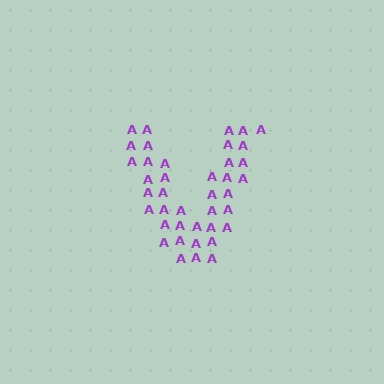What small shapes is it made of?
It is made of small letter A's.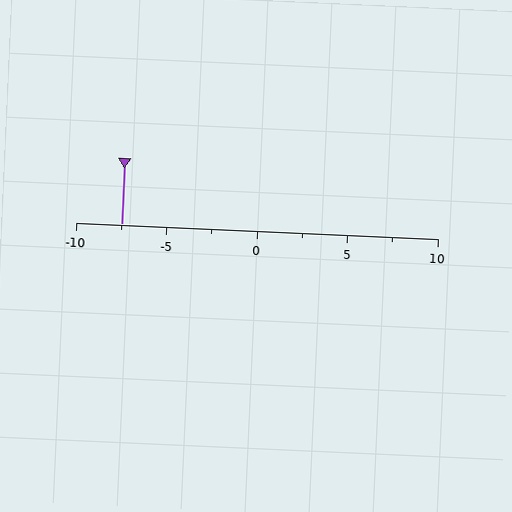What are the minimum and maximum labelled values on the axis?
The axis runs from -10 to 10.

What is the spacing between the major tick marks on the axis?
The major ticks are spaced 5 apart.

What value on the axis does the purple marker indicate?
The marker indicates approximately -7.5.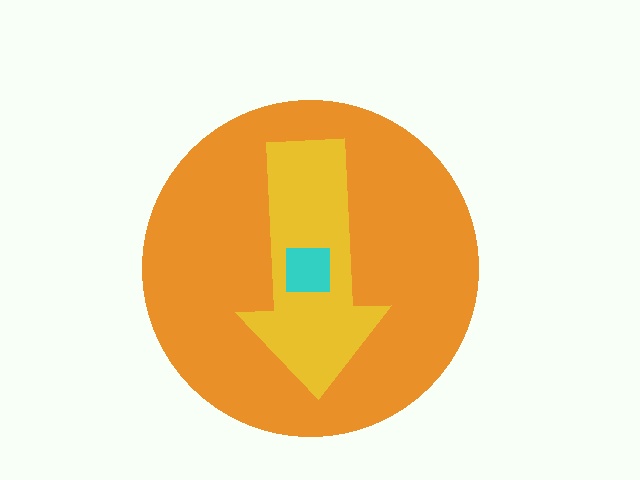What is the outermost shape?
The orange circle.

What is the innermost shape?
The cyan square.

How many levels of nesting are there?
3.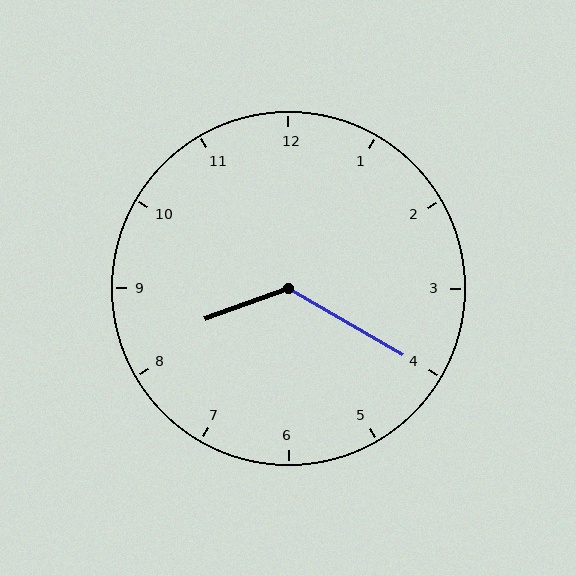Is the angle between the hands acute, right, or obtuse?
It is obtuse.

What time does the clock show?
8:20.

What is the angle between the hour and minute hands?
Approximately 130 degrees.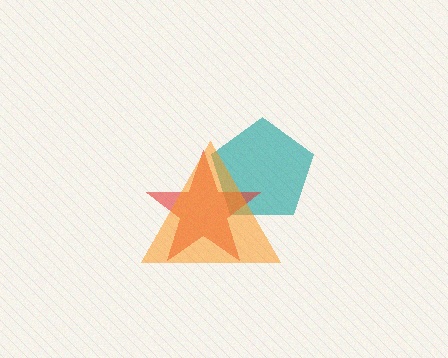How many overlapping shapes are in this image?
There are 3 overlapping shapes in the image.